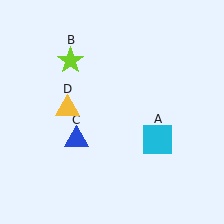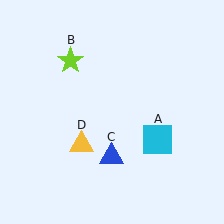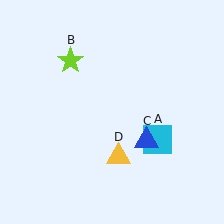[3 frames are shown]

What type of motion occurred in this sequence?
The blue triangle (object C), yellow triangle (object D) rotated counterclockwise around the center of the scene.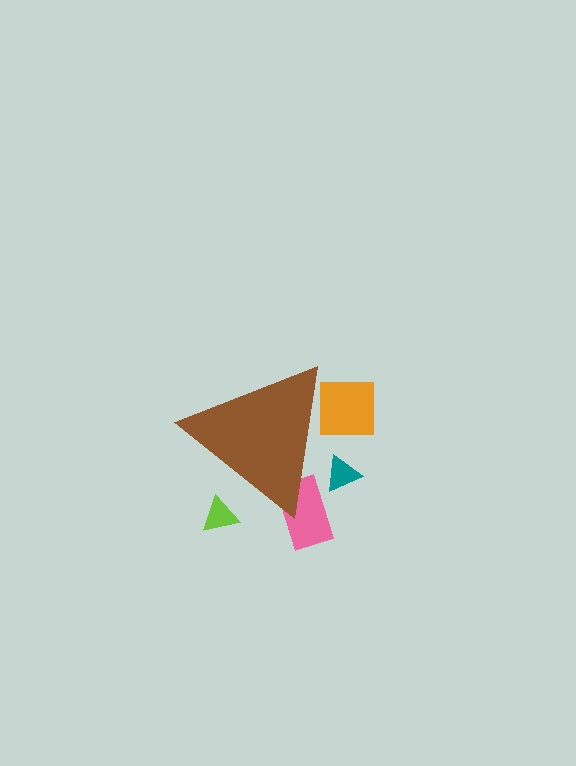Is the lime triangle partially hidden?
Yes, the lime triangle is partially hidden behind the brown triangle.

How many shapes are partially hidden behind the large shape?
4 shapes are partially hidden.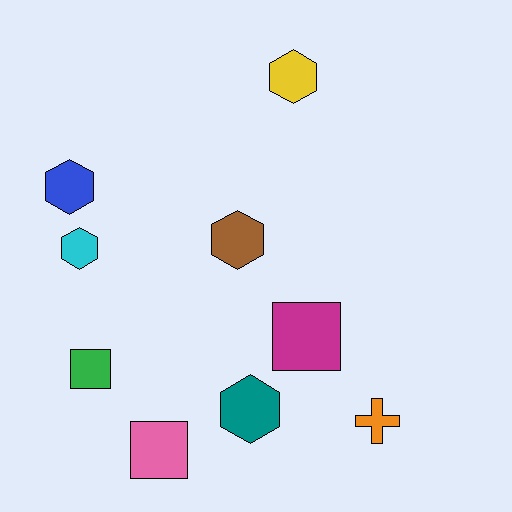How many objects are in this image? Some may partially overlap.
There are 9 objects.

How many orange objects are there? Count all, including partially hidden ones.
There is 1 orange object.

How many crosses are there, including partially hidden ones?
There is 1 cross.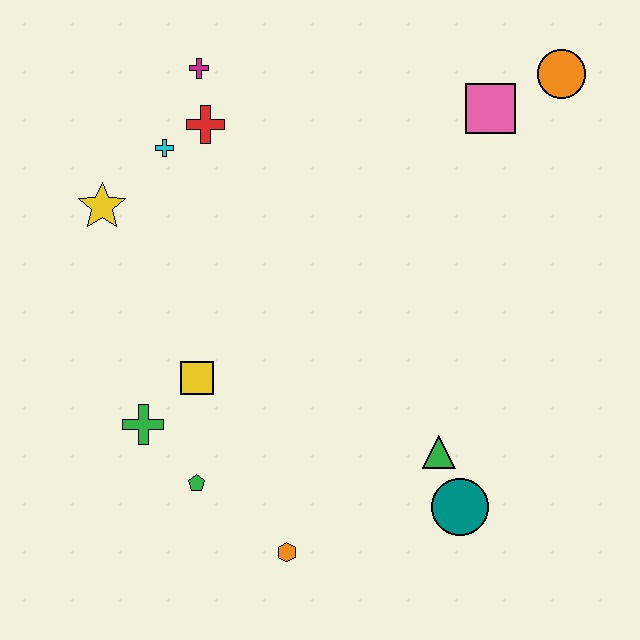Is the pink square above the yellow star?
Yes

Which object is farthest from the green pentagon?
The orange circle is farthest from the green pentagon.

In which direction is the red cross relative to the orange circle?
The red cross is to the left of the orange circle.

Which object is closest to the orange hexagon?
The green pentagon is closest to the orange hexagon.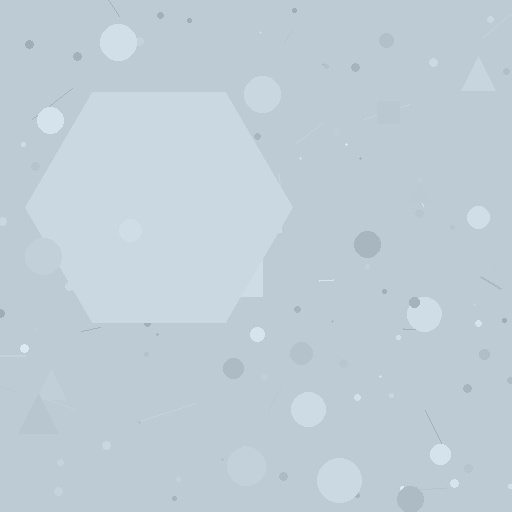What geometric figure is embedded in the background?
A hexagon is embedded in the background.